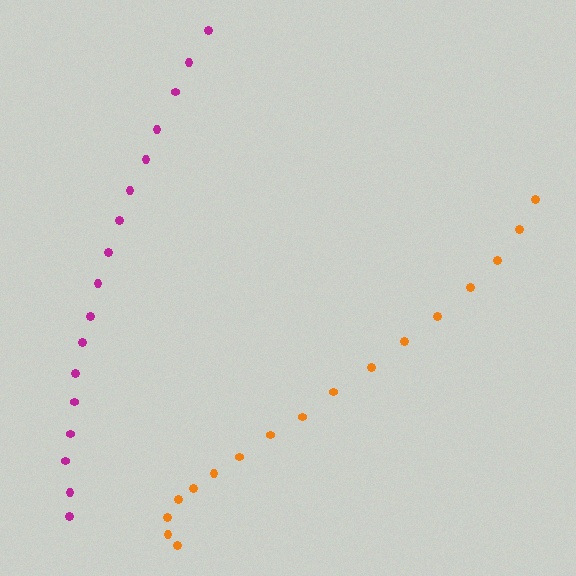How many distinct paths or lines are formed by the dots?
There are 2 distinct paths.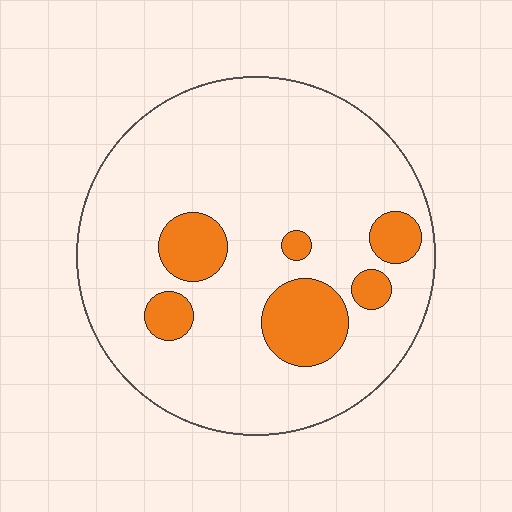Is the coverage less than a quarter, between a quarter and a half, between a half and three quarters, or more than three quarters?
Less than a quarter.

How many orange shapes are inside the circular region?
6.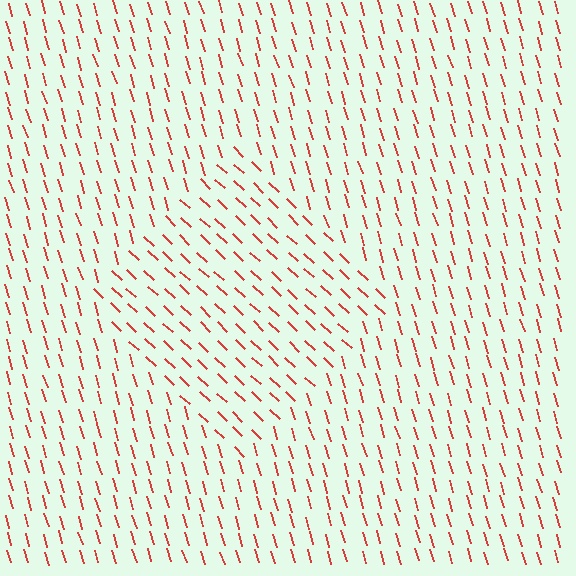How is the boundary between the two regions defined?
The boundary is defined purely by a change in line orientation (approximately 30 degrees difference). All lines are the same color and thickness.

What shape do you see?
I see a diamond.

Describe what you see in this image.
The image is filled with small red line segments. A diamond region in the image has lines oriented differently from the surrounding lines, creating a visible texture boundary.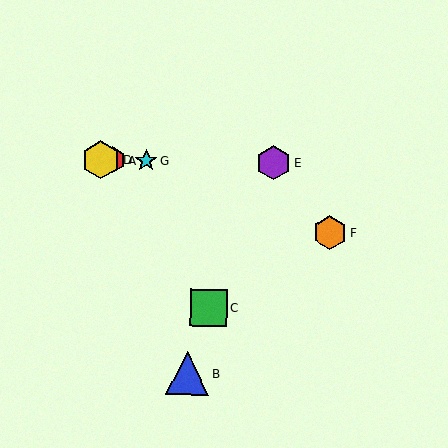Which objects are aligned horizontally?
Objects A, D, E, G are aligned horizontally.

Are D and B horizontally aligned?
No, D is at y≈160 and B is at y≈373.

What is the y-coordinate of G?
Object G is at y≈160.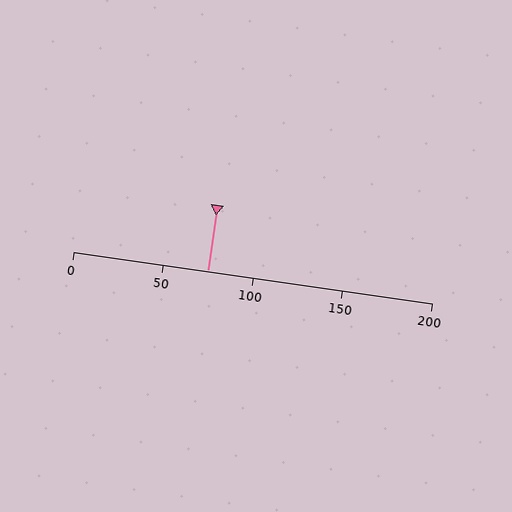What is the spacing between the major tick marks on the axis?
The major ticks are spaced 50 apart.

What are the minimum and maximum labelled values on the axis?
The axis runs from 0 to 200.